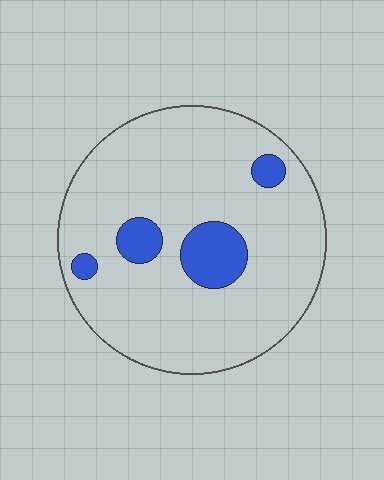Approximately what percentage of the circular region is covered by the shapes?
Approximately 10%.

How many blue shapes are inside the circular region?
4.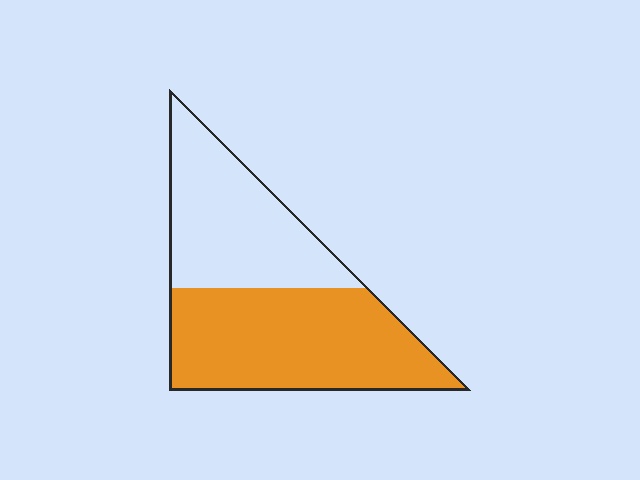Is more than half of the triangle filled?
Yes.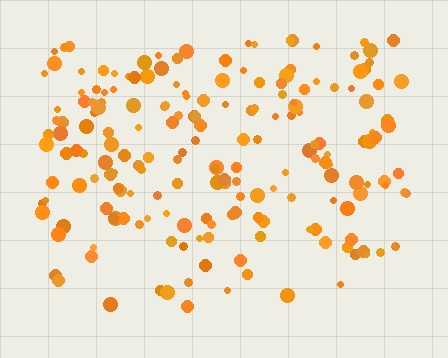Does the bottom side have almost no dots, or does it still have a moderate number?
Still a moderate number, just noticeably fewer than the top.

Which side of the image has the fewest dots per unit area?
The bottom.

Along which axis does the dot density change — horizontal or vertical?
Vertical.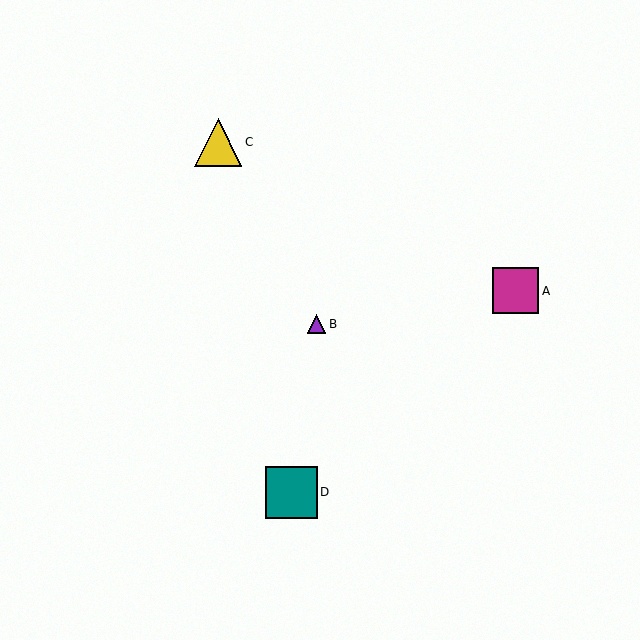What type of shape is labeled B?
Shape B is a purple triangle.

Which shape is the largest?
The teal square (labeled D) is the largest.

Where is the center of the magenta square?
The center of the magenta square is at (515, 291).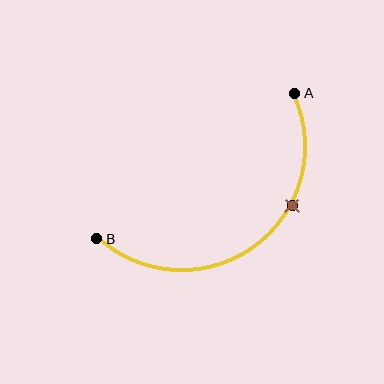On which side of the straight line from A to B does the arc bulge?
The arc bulges below and to the right of the straight line connecting A and B.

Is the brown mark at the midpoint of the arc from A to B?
No. The brown mark lies on the arc but is closer to endpoint A. The arc midpoint would be at the point on the curve equidistant along the arc from both A and B.